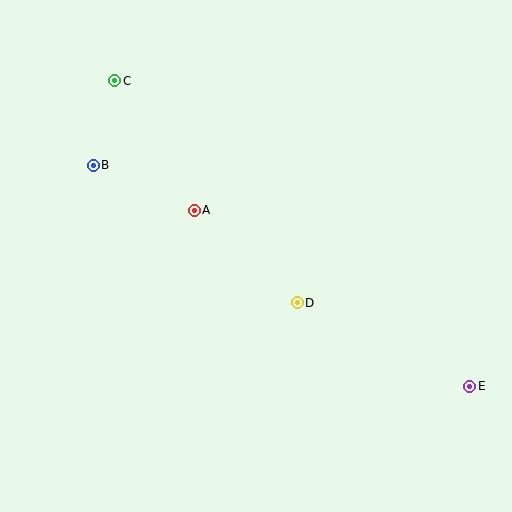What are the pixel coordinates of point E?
Point E is at (470, 386).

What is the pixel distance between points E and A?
The distance between E and A is 327 pixels.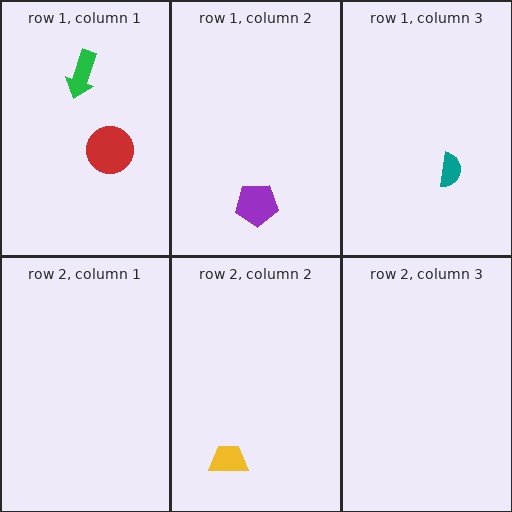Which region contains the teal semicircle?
The row 1, column 3 region.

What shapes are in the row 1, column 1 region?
The green arrow, the red circle.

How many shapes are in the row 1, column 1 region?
2.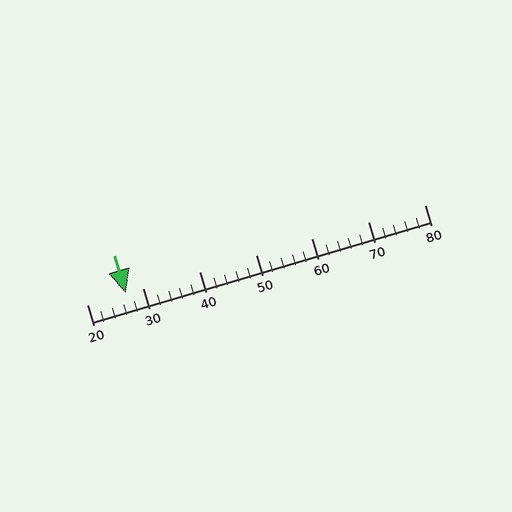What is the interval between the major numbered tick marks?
The major tick marks are spaced 10 units apart.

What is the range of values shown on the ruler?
The ruler shows values from 20 to 80.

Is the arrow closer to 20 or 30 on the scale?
The arrow is closer to 30.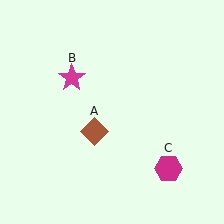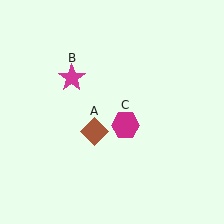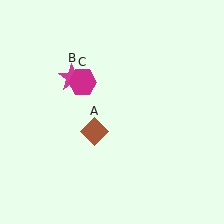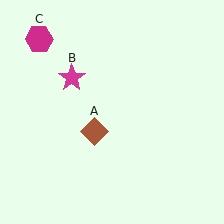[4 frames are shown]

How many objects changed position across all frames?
1 object changed position: magenta hexagon (object C).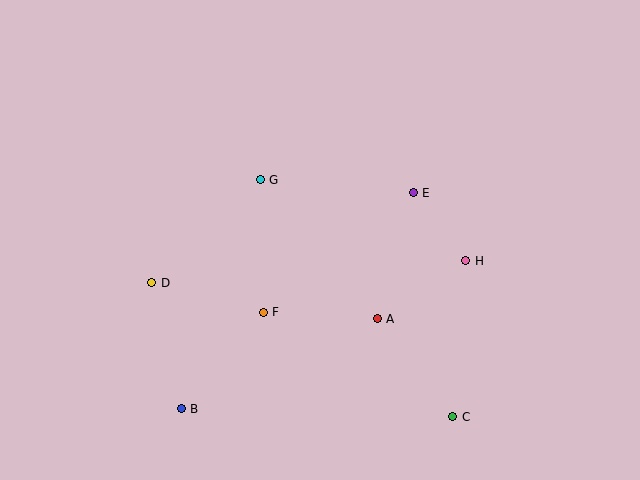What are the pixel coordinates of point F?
Point F is at (263, 312).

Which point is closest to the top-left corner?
Point G is closest to the top-left corner.